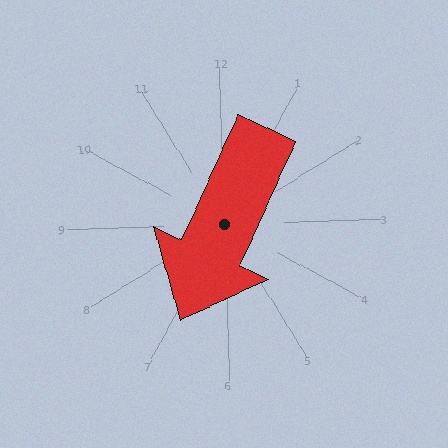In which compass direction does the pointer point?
Southwest.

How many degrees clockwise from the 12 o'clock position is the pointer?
Approximately 206 degrees.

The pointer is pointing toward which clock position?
Roughly 7 o'clock.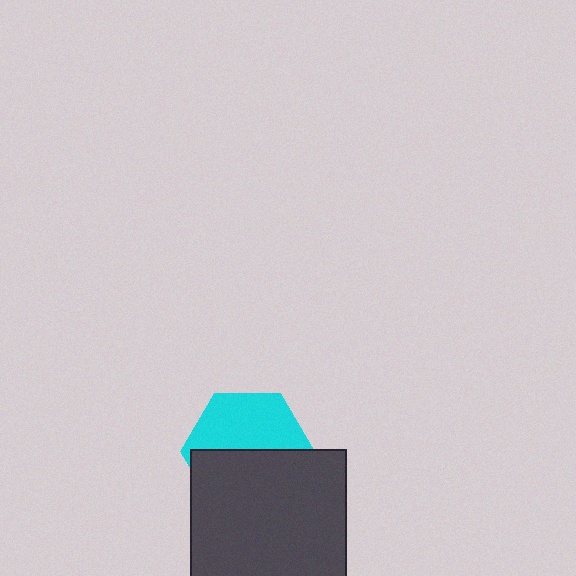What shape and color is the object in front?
The object in front is a dark gray square.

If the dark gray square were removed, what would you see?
You would see the complete cyan hexagon.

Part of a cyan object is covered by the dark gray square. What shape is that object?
It is a hexagon.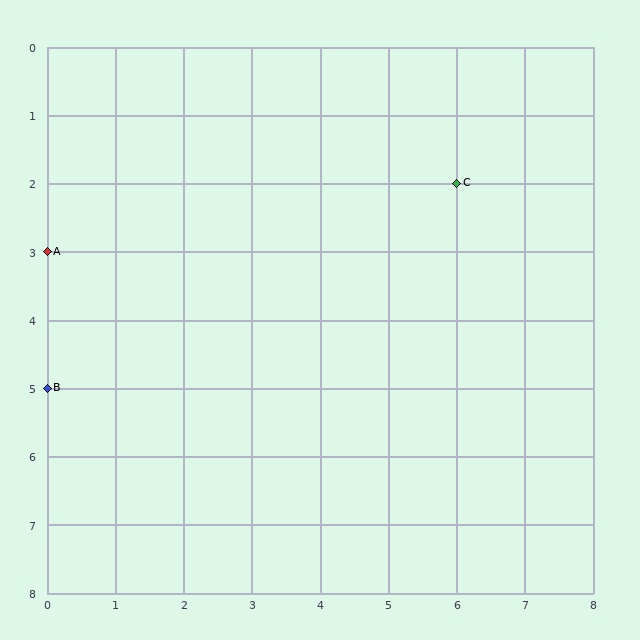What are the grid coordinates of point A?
Point A is at grid coordinates (0, 3).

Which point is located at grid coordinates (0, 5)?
Point B is at (0, 5).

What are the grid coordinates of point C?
Point C is at grid coordinates (6, 2).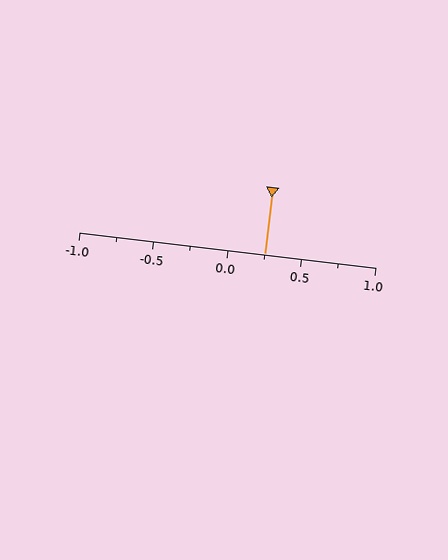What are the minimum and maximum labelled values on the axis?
The axis runs from -1.0 to 1.0.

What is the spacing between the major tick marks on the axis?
The major ticks are spaced 0.5 apart.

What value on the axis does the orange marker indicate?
The marker indicates approximately 0.25.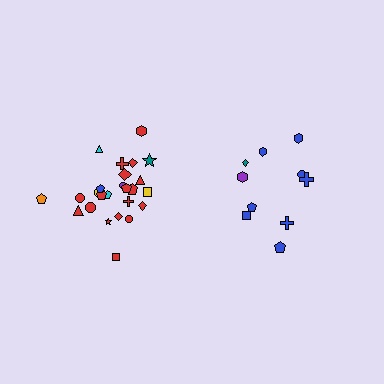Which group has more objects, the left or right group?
The left group.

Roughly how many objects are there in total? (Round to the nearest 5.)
Roughly 35 objects in total.